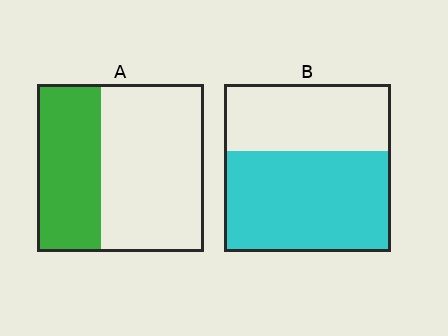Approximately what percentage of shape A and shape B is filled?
A is approximately 40% and B is approximately 60%.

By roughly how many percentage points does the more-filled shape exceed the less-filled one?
By roughly 20 percentage points (B over A).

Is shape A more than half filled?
No.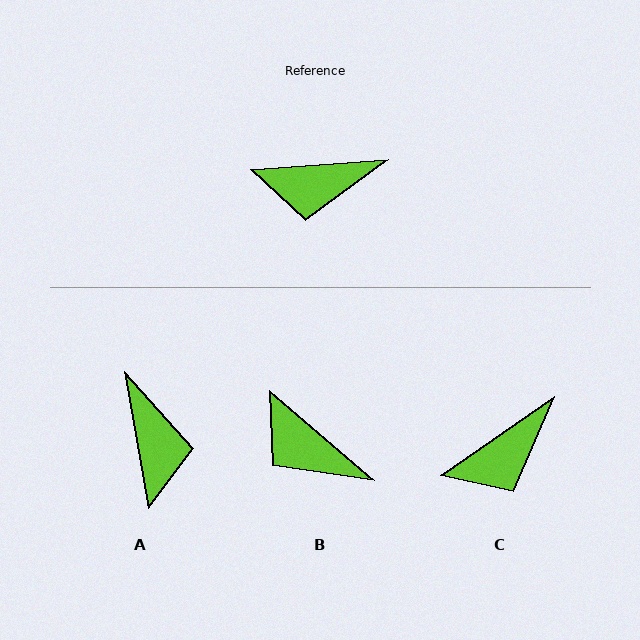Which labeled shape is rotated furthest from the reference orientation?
A, about 96 degrees away.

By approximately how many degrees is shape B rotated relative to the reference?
Approximately 45 degrees clockwise.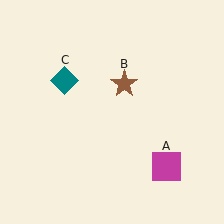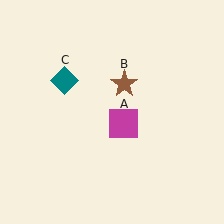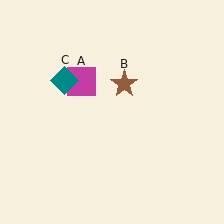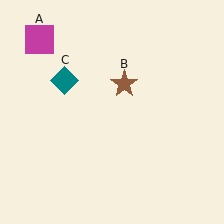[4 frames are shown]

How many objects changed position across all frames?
1 object changed position: magenta square (object A).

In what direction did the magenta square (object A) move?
The magenta square (object A) moved up and to the left.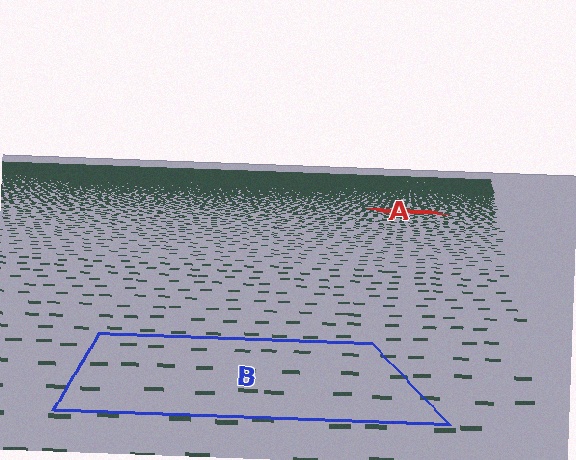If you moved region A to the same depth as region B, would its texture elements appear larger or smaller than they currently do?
They would appear larger. At a closer depth, the same texture elements are projected at a bigger on-screen size.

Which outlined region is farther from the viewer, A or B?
Region A is farther from the viewer — the texture elements inside it appear smaller and more densely packed.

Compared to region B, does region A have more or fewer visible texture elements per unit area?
Region A has more texture elements per unit area — they are packed more densely because it is farther away.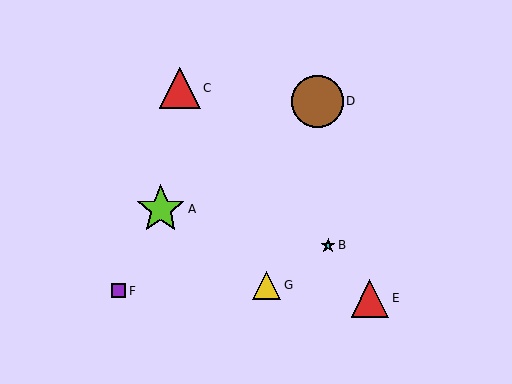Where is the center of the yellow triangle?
The center of the yellow triangle is at (267, 285).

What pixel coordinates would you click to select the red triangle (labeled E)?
Click at (370, 298) to select the red triangle E.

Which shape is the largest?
The brown circle (labeled D) is the largest.